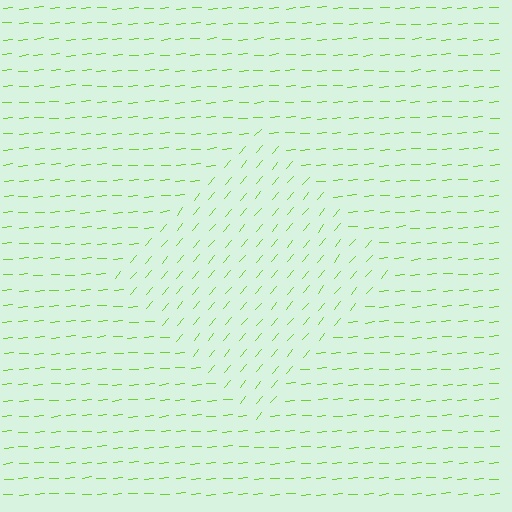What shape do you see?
I see a diamond.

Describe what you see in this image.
The image is filled with small lime line segments. A diamond region in the image has lines oriented differently from the surrounding lines, creating a visible texture boundary.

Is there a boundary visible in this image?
Yes, there is a texture boundary formed by a change in line orientation.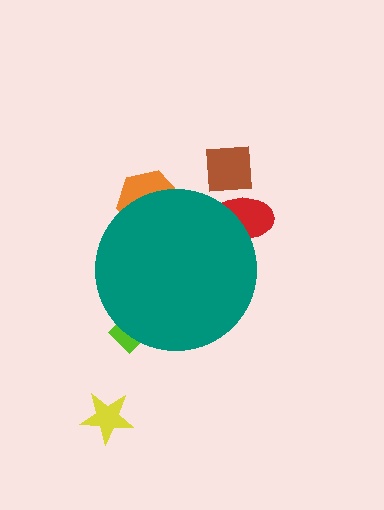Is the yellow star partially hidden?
No, the yellow star is fully visible.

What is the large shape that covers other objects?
A teal circle.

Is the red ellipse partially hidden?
Yes, the red ellipse is partially hidden behind the teal circle.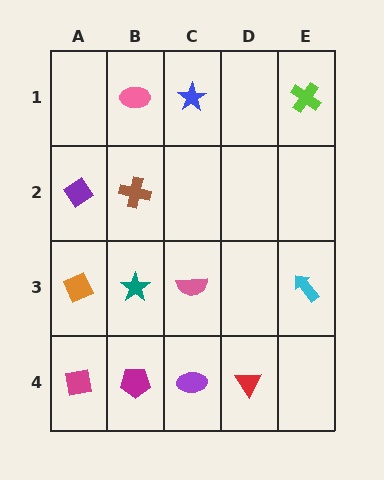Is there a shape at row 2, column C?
No, that cell is empty.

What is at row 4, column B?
A magenta pentagon.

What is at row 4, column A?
A magenta square.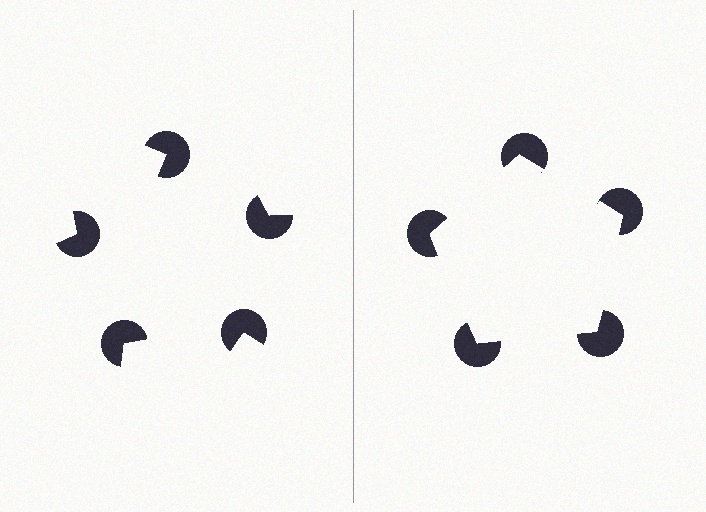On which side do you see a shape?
An illusory pentagon appears on the right side. On the left side the wedge cuts are rotated, so no coherent shape forms.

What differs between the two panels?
The pac-man discs are positioned identically on both sides; only the wedge orientations differ. On the right they align to a pentagon; on the left they are misaligned.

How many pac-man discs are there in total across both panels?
10 — 5 on each side.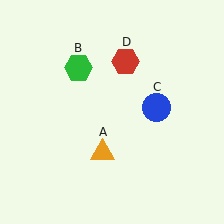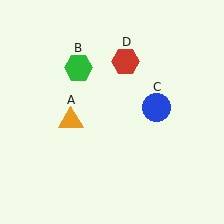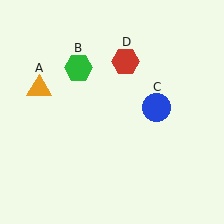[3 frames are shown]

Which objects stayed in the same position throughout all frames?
Green hexagon (object B) and blue circle (object C) and red hexagon (object D) remained stationary.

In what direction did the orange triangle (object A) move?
The orange triangle (object A) moved up and to the left.